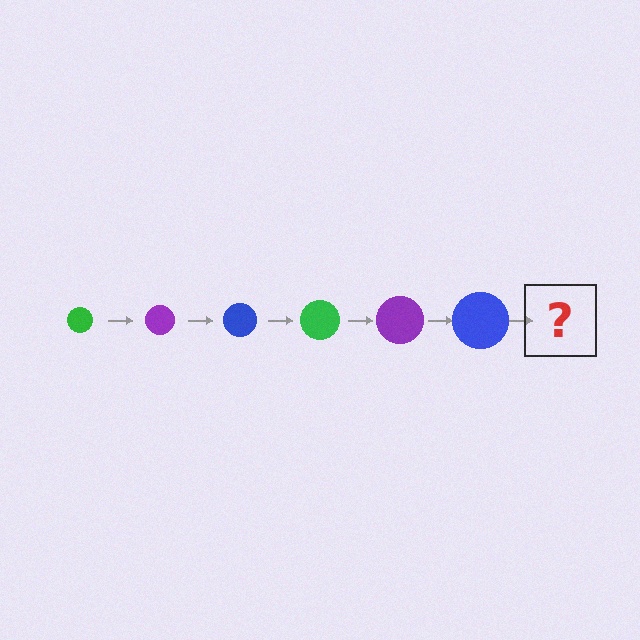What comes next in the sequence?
The next element should be a green circle, larger than the previous one.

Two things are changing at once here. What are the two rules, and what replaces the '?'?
The two rules are that the circle grows larger each step and the color cycles through green, purple, and blue. The '?' should be a green circle, larger than the previous one.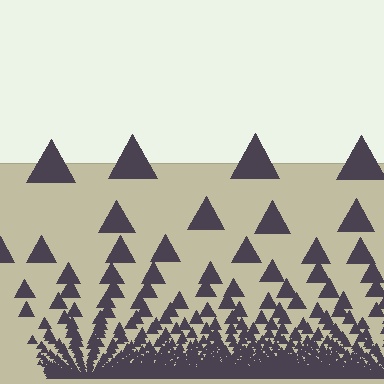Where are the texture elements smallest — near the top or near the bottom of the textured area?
Near the bottom.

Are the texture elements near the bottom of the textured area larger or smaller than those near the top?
Smaller. The gradient is inverted — elements near the bottom are smaller and denser.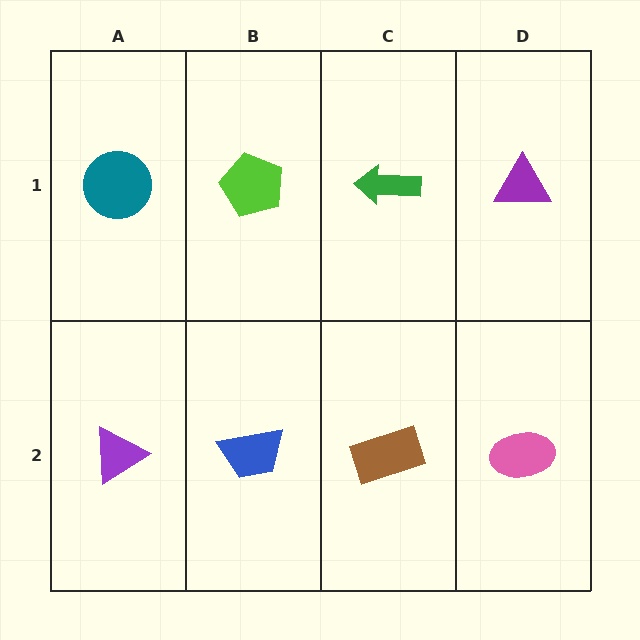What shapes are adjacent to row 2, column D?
A purple triangle (row 1, column D), a brown rectangle (row 2, column C).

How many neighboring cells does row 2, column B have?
3.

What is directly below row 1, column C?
A brown rectangle.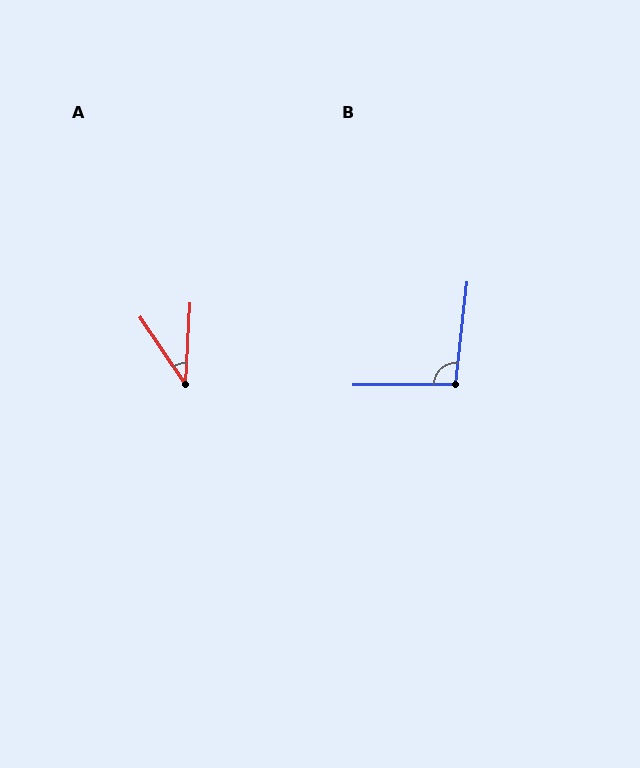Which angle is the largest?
B, at approximately 96 degrees.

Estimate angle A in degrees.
Approximately 38 degrees.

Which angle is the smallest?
A, at approximately 38 degrees.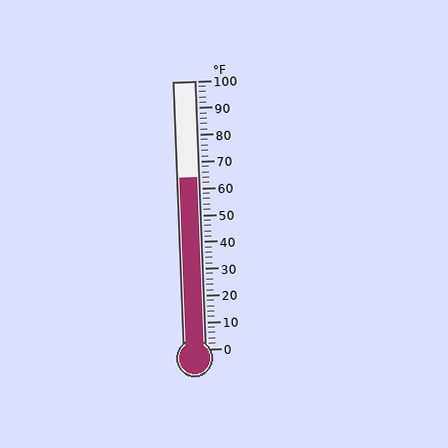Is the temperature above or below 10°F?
The temperature is above 10°F.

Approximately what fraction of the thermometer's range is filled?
The thermometer is filled to approximately 65% of its range.